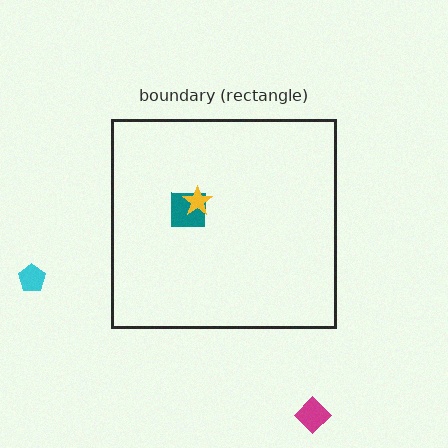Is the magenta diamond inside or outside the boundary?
Outside.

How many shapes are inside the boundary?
2 inside, 2 outside.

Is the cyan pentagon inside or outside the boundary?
Outside.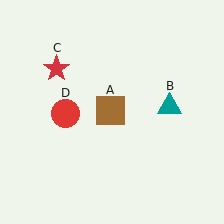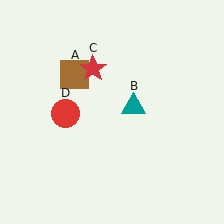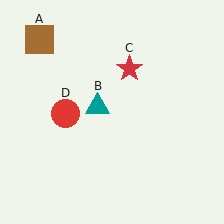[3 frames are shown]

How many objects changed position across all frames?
3 objects changed position: brown square (object A), teal triangle (object B), red star (object C).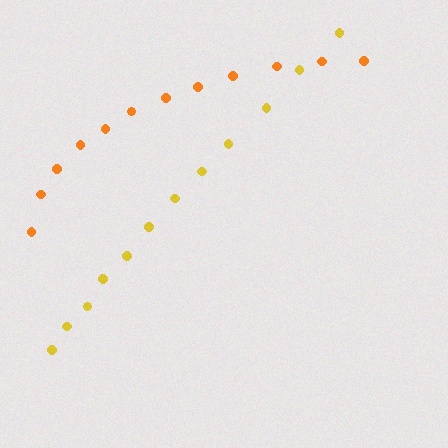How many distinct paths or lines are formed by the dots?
There are 2 distinct paths.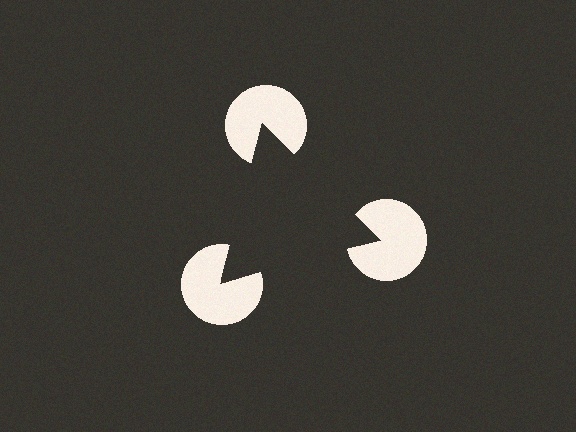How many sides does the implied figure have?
3 sides.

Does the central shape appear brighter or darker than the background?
It typically appears slightly darker than the background, even though no actual brightness change is drawn.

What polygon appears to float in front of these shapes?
An illusory triangle — its edges are inferred from the aligned wedge cuts in the pac-man discs, not physically drawn.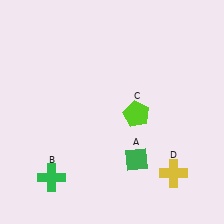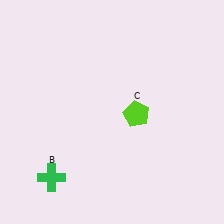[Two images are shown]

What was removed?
The green diamond (A), the yellow cross (D) were removed in Image 2.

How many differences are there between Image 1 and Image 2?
There are 2 differences between the two images.